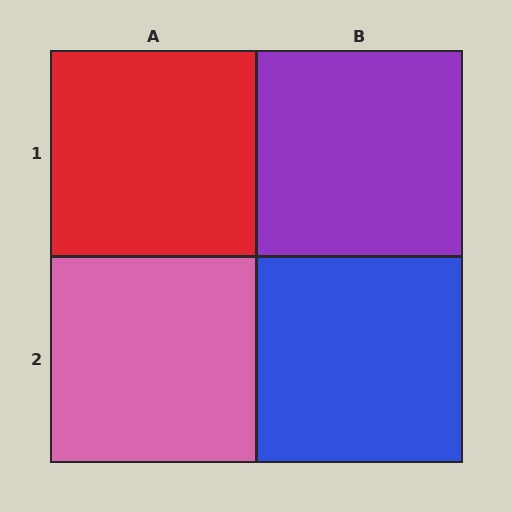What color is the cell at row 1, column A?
Red.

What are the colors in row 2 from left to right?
Pink, blue.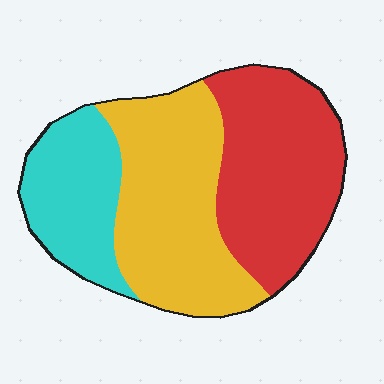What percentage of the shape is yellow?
Yellow covers 40% of the shape.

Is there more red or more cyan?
Red.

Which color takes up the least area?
Cyan, at roughly 25%.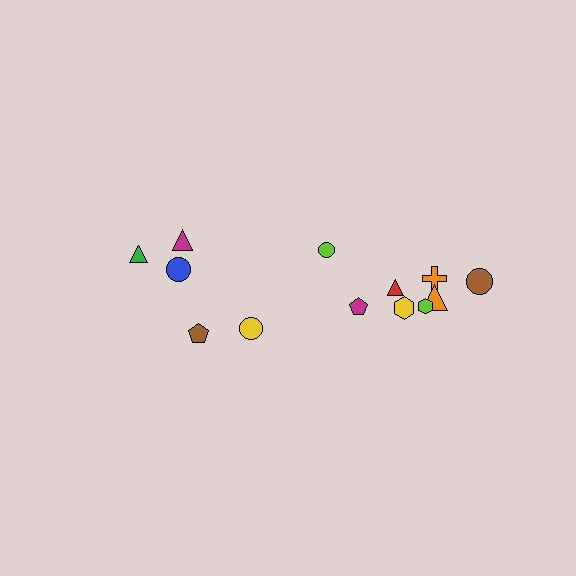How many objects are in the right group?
There are 8 objects.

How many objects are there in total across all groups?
There are 13 objects.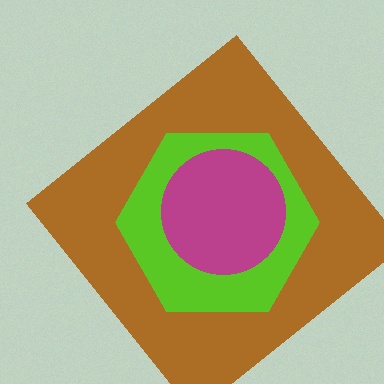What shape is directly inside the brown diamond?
The lime hexagon.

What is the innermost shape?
The magenta circle.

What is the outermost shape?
The brown diamond.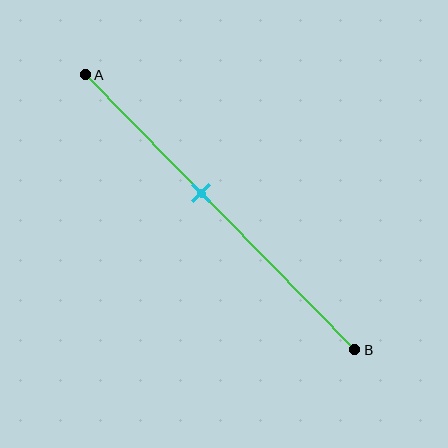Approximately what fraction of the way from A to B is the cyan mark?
The cyan mark is approximately 45% of the way from A to B.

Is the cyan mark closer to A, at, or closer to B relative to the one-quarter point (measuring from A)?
The cyan mark is closer to point B than the one-quarter point of segment AB.